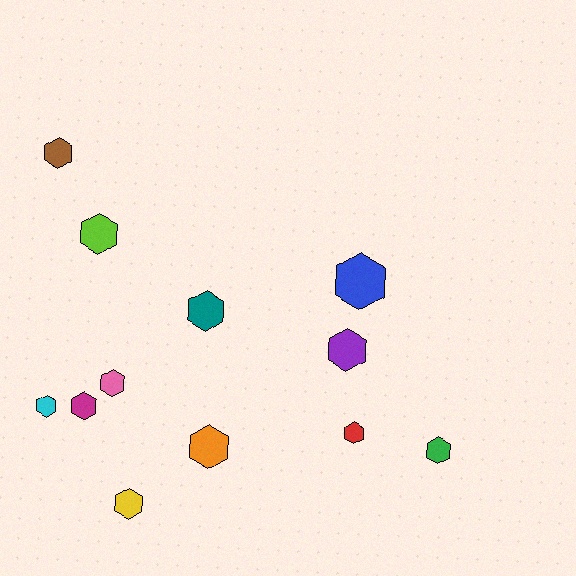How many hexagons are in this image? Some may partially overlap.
There are 12 hexagons.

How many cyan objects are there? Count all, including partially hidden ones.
There is 1 cyan object.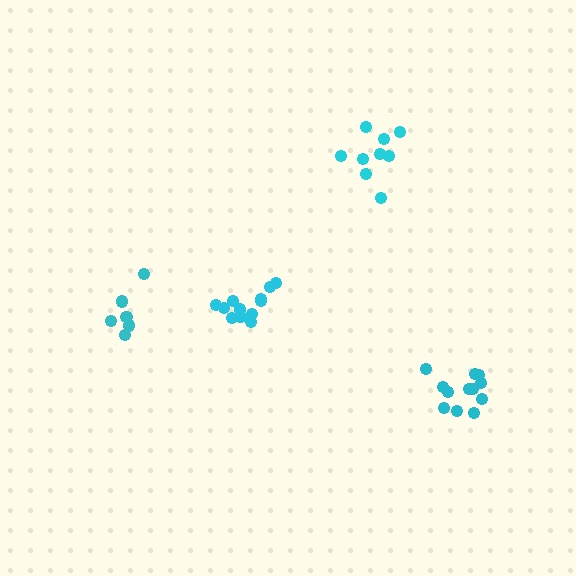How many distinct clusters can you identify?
There are 4 distinct clusters.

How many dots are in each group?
Group 1: 12 dots, Group 2: 6 dots, Group 3: 9 dots, Group 4: 12 dots (39 total).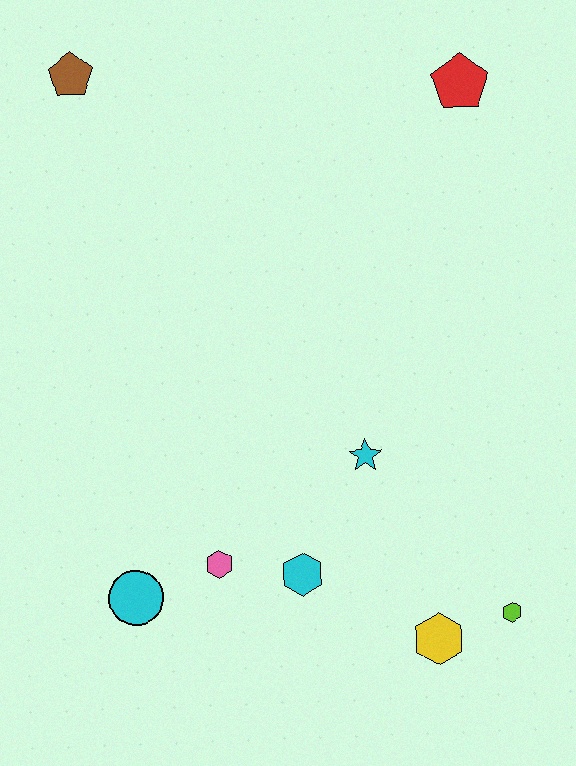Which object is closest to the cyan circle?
The pink hexagon is closest to the cyan circle.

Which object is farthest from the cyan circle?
The red pentagon is farthest from the cyan circle.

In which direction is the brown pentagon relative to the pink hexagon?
The brown pentagon is above the pink hexagon.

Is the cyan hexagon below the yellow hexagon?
No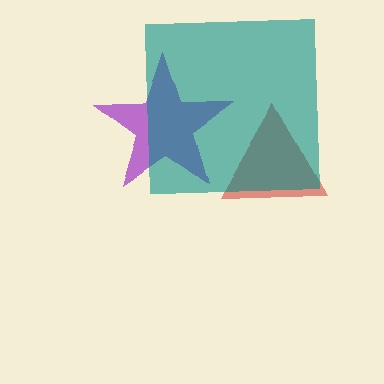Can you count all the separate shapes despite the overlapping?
Yes, there are 3 separate shapes.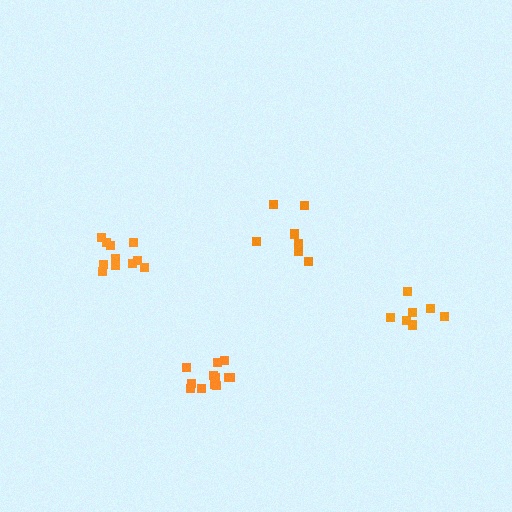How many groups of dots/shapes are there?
There are 4 groups.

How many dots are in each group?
Group 1: 12 dots, Group 2: 11 dots, Group 3: 7 dots, Group 4: 7 dots (37 total).